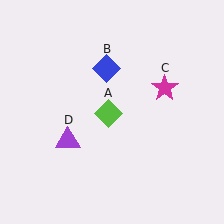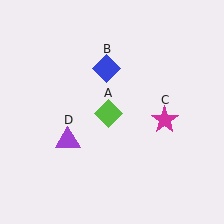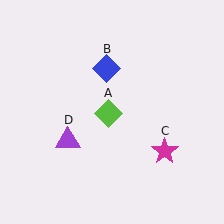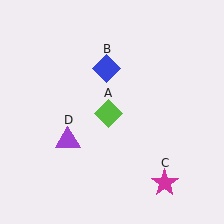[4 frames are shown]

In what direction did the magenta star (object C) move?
The magenta star (object C) moved down.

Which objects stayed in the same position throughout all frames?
Lime diamond (object A) and blue diamond (object B) and purple triangle (object D) remained stationary.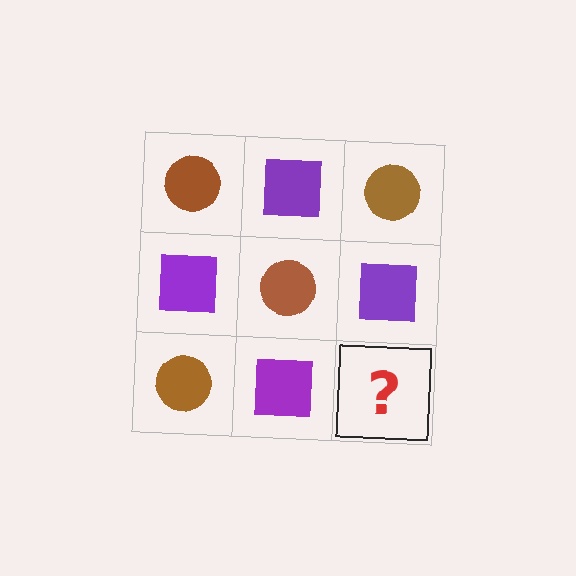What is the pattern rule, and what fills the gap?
The rule is that it alternates brown circle and purple square in a checkerboard pattern. The gap should be filled with a brown circle.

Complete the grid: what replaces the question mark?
The question mark should be replaced with a brown circle.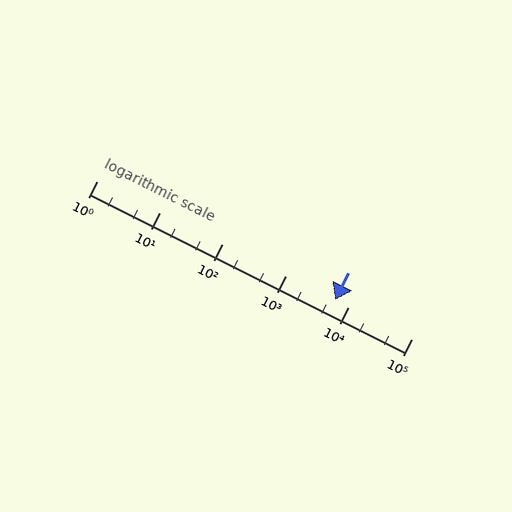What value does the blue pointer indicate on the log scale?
The pointer indicates approximately 6200.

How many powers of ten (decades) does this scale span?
The scale spans 5 decades, from 1 to 100000.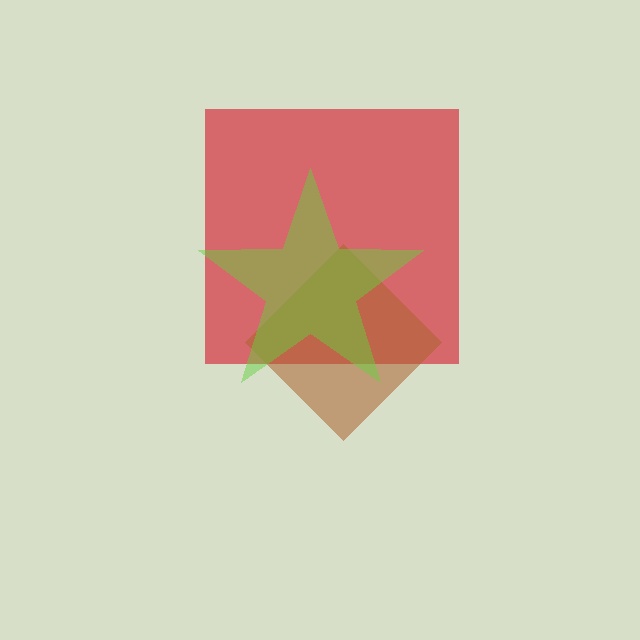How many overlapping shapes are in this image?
There are 3 overlapping shapes in the image.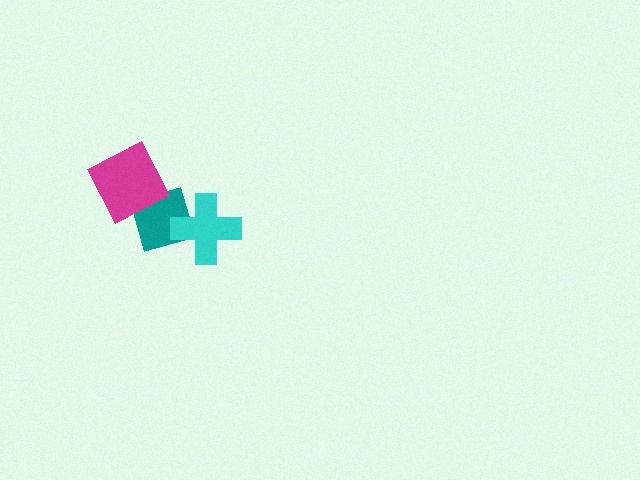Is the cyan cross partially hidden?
No, no other shape covers it.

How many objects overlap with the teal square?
2 objects overlap with the teal square.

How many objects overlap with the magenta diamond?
1 object overlaps with the magenta diamond.